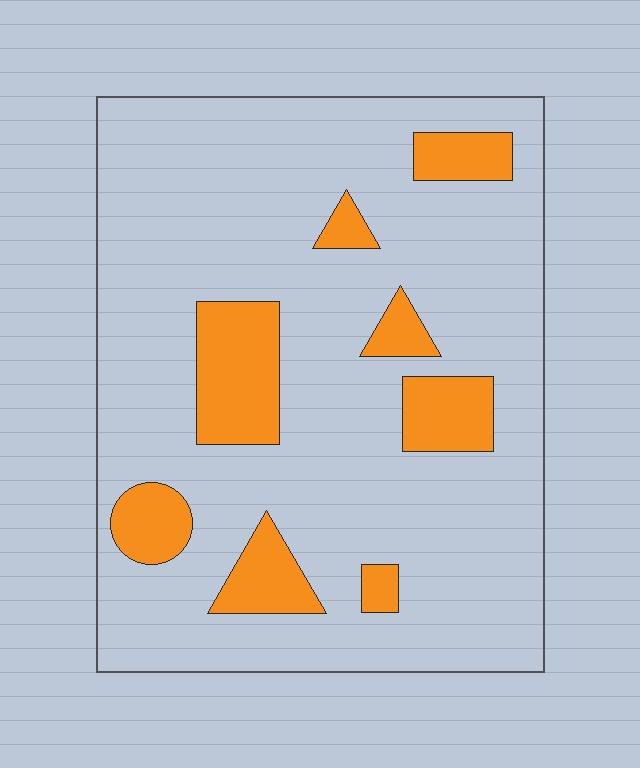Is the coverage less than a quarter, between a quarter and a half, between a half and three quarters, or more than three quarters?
Less than a quarter.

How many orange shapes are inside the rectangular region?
8.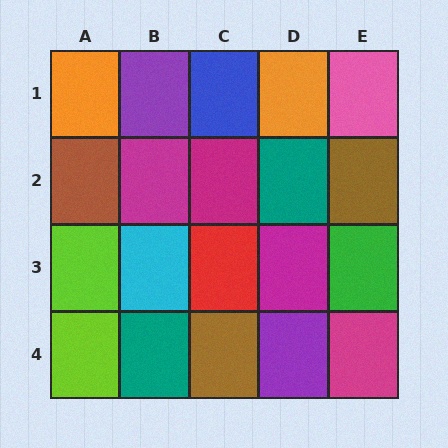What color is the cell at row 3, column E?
Green.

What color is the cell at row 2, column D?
Teal.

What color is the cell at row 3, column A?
Lime.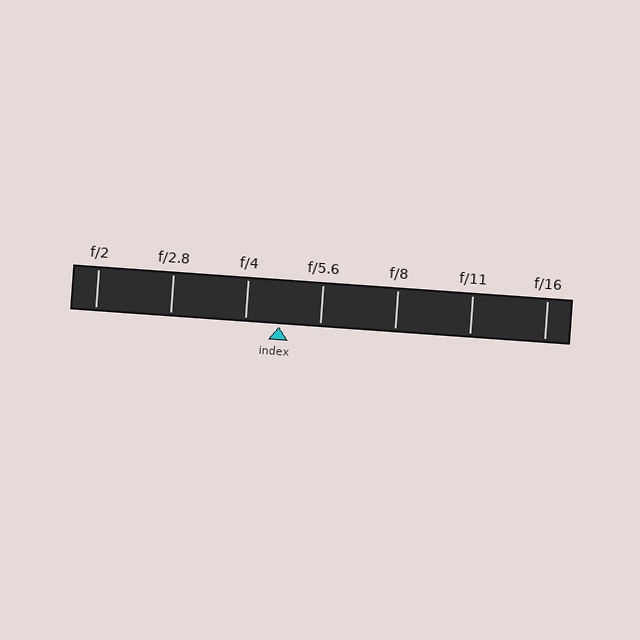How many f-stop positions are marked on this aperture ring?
There are 7 f-stop positions marked.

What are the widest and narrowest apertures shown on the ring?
The widest aperture shown is f/2 and the narrowest is f/16.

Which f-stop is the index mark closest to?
The index mark is closest to f/4.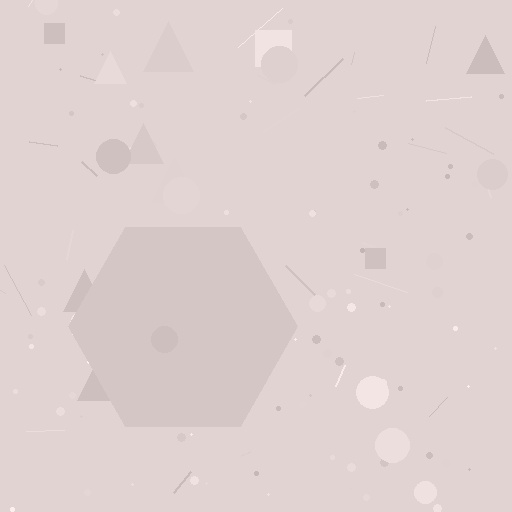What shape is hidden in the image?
A hexagon is hidden in the image.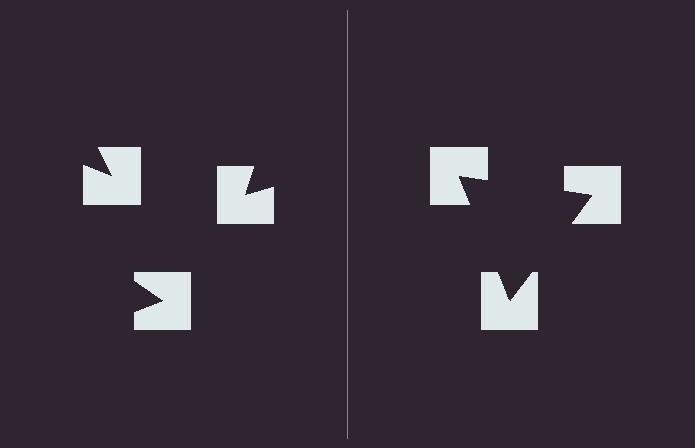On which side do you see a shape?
An illusory triangle appears on the right side. On the left side the wedge cuts are rotated, so no coherent shape forms.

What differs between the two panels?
The notched squares are positioned identically on both sides; only the wedge orientations differ. On the right they align to a triangle; on the left they are misaligned.